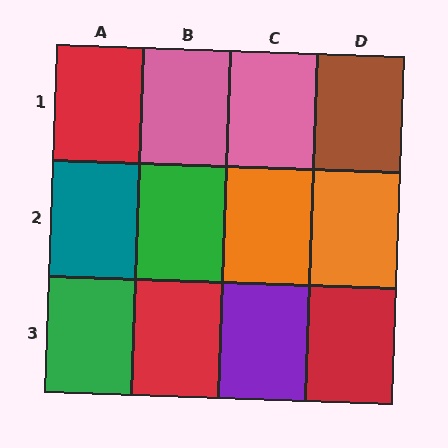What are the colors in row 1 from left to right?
Red, pink, pink, brown.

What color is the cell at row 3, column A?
Green.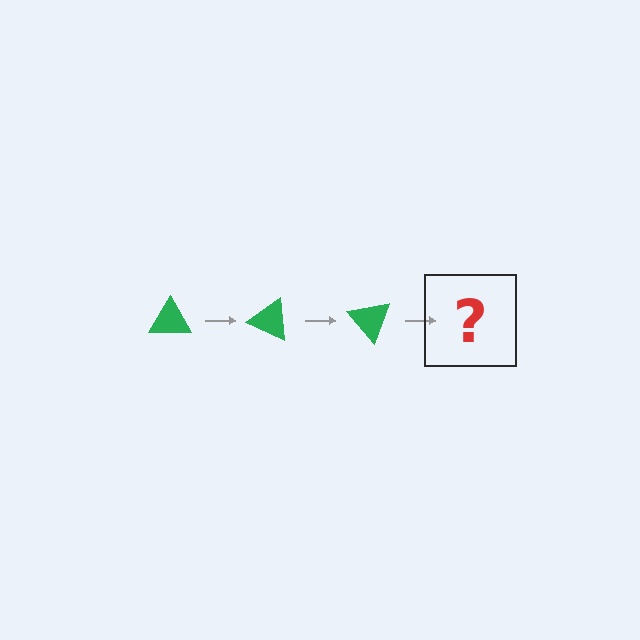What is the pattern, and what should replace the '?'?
The pattern is that the triangle rotates 25 degrees each step. The '?' should be a green triangle rotated 75 degrees.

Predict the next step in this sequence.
The next step is a green triangle rotated 75 degrees.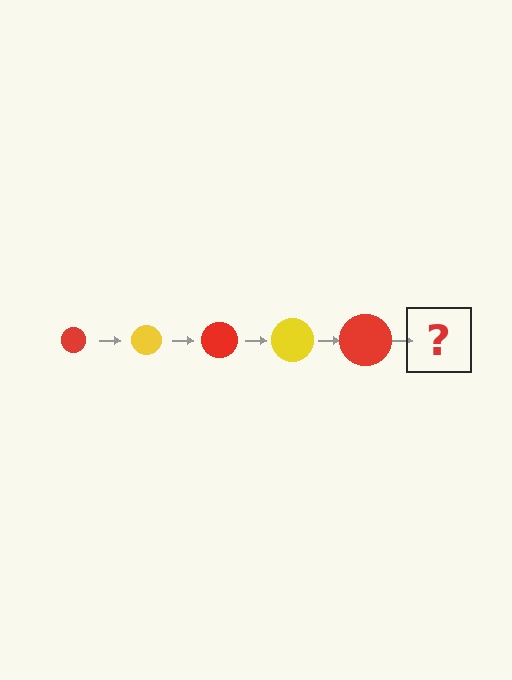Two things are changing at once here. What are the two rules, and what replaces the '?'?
The two rules are that the circle grows larger each step and the color cycles through red and yellow. The '?' should be a yellow circle, larger than the previous one.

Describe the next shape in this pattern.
It should be a yellow circle, larger than the previous one.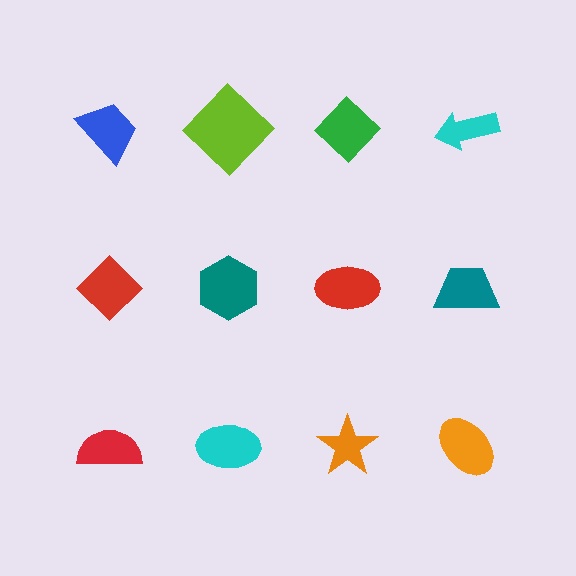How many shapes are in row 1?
4 shapes.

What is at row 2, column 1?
A red diamond.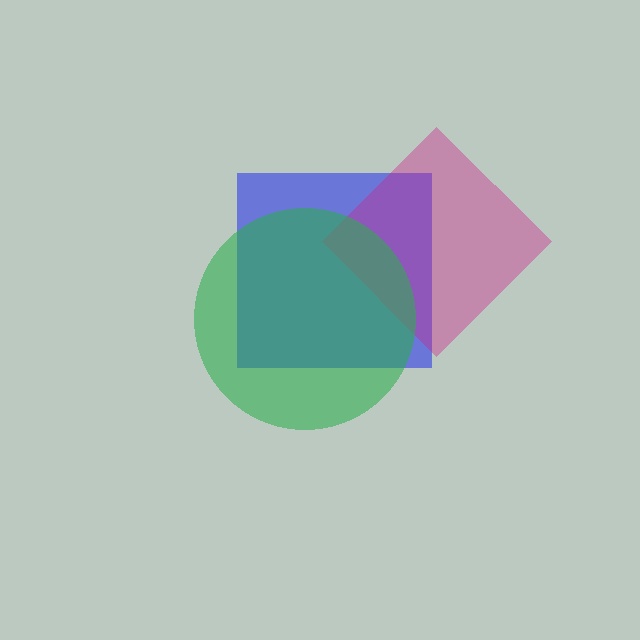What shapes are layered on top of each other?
The layered shapes are: a blue square, a magenta diamond, a green circle.